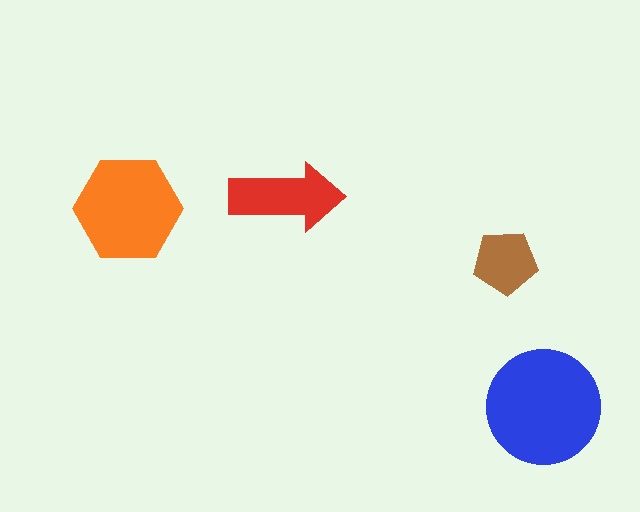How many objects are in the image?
There are 4 objects in the image.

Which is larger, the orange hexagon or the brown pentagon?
The orange hexagon.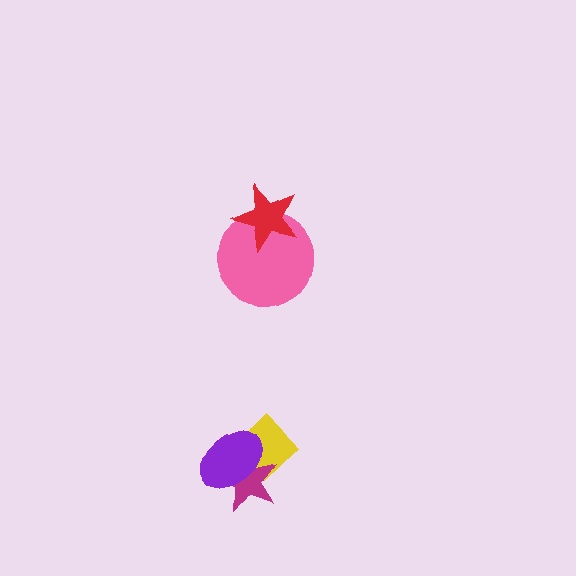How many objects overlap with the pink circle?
1 object overlaps with the pink circle.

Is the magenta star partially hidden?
Yes, it is partially covered by another shape.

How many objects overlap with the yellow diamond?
2 objects overlap with the yellow diamond.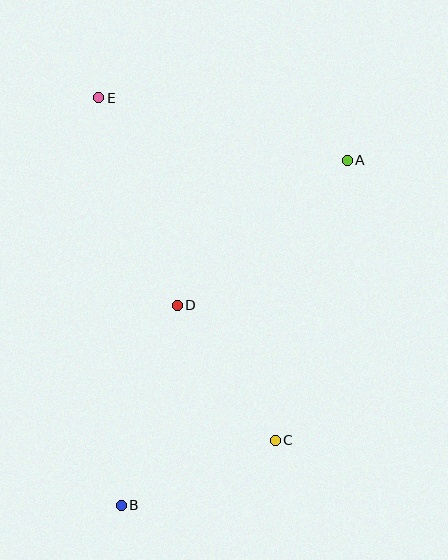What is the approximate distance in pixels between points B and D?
The distance between B and D is approximately 208 pixels.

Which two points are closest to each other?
Points C and D are closest to each other.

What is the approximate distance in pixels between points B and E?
The distance between B and E is approximately 408 pixels.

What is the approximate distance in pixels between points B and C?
The distance between B and C is approximately 167 pixels.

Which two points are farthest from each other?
Points A and B are farthest from each other.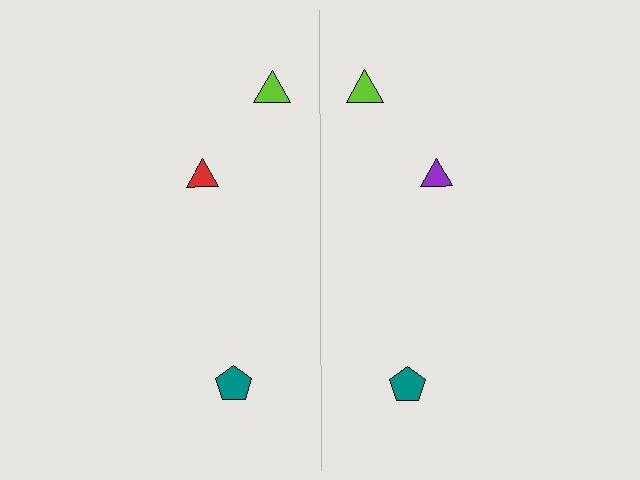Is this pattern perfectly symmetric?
No, the pattern is not perfectly symmetric. The purple triangle on the right side breaks the symmetry — its mirror counterpart is red.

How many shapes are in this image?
There are 6 shapes in this image.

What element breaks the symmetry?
The purple triangle on the right side breaks the symmetry — its mirror counterpart is red.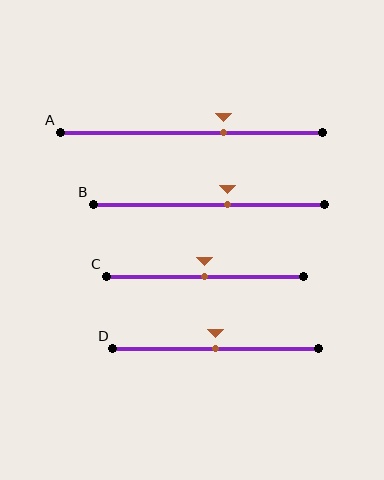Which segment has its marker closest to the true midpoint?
Segment C has its marker closest to the true midpoint.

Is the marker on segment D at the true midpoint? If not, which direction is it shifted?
Yes, the marker on segment D is at the true midpoint.